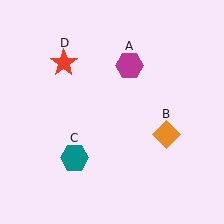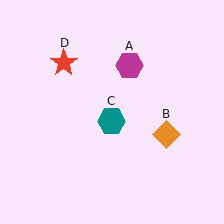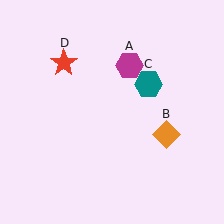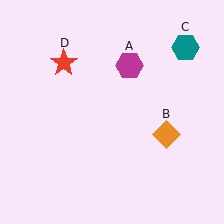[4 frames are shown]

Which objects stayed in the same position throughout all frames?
Magenta hexagon (object A) and orange diamond (object B) and red star (object D) remained stationary.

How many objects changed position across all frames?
1 object changed position: teal hexagon (object C).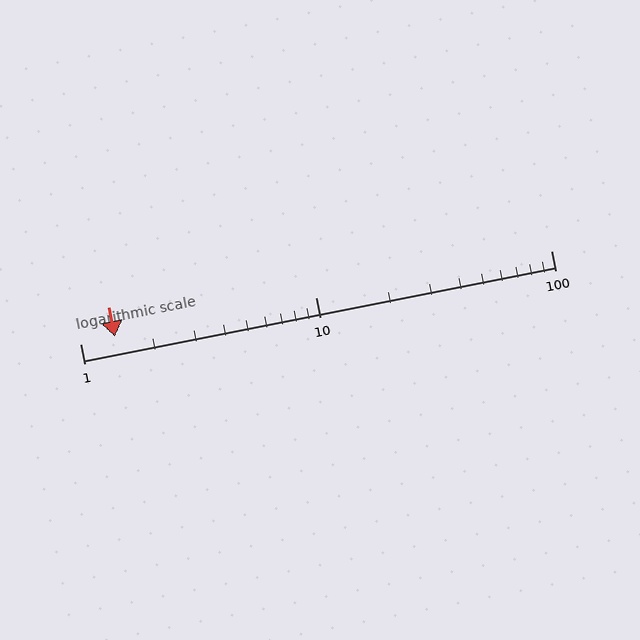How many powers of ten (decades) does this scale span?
The scale spans 2 decades, from 1 to 100.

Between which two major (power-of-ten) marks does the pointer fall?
The pointer is between 1 and 10.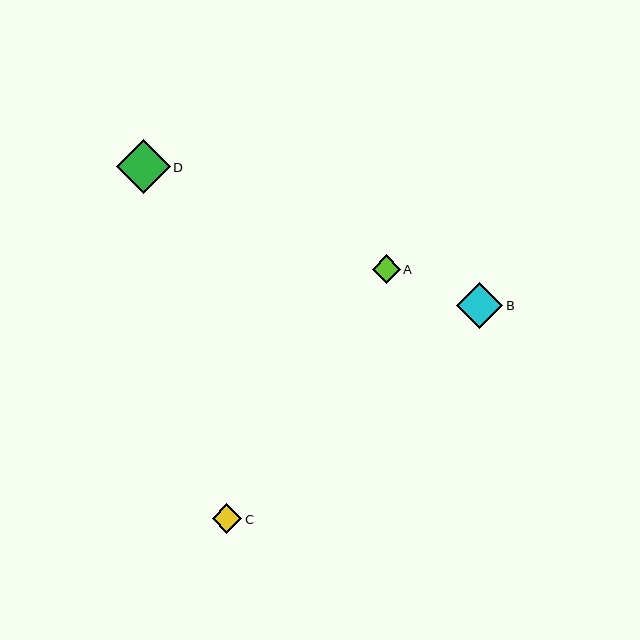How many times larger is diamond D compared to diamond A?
Diamond D is approximately 1.9 times the size of diamond A.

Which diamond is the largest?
Diamond D is the largest with a size of approximately 54 pixels.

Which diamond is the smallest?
Diamond A is the smallest with a size of approximately 28 pixels.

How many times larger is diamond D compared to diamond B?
Diamond D is approximately 1.2 times the size of diamond B.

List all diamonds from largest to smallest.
From largest to smallest: D, B, C, A.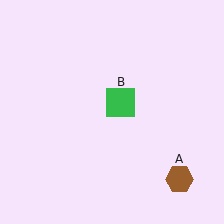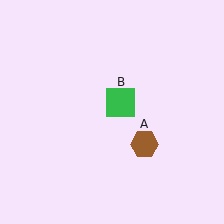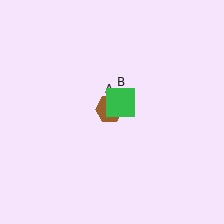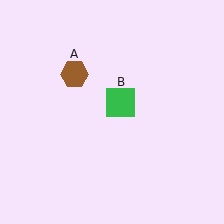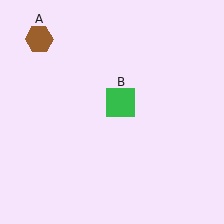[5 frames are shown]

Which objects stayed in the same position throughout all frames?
Green square (object B) remained stationary.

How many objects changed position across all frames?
1 object changed position: brown hexagon (object A).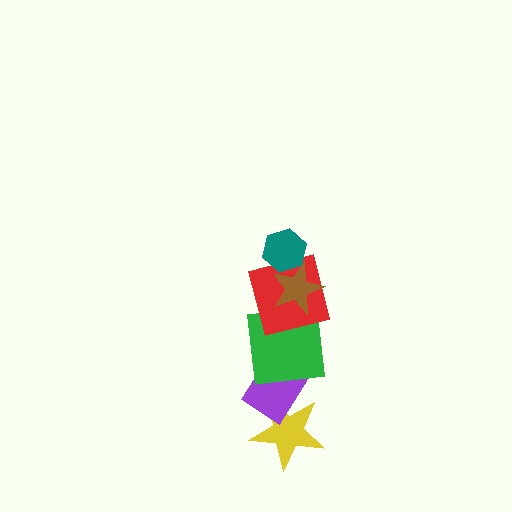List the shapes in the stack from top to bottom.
From top to bottom: the teal hexagon, the brown star, the red square, the green square, the purple rectangle, the yellow star.